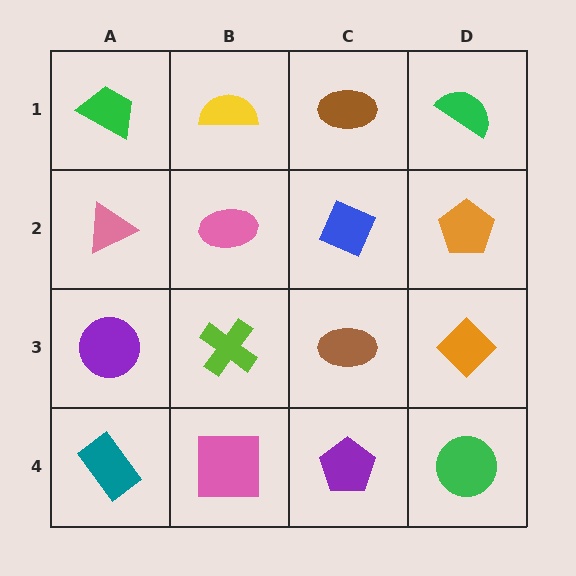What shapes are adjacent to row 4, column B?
A lime cross (row 3, column B), a teal rectangle (row 4, column A), a purple pentagon (row 4, column C).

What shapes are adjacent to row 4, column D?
An orange diamond (row 3, column D), a purple pentagon (row 4, column C).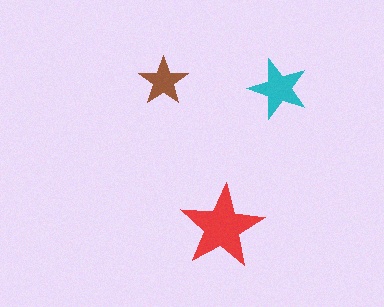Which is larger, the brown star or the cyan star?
The cyan one.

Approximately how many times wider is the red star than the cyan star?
About 1.5 times wider.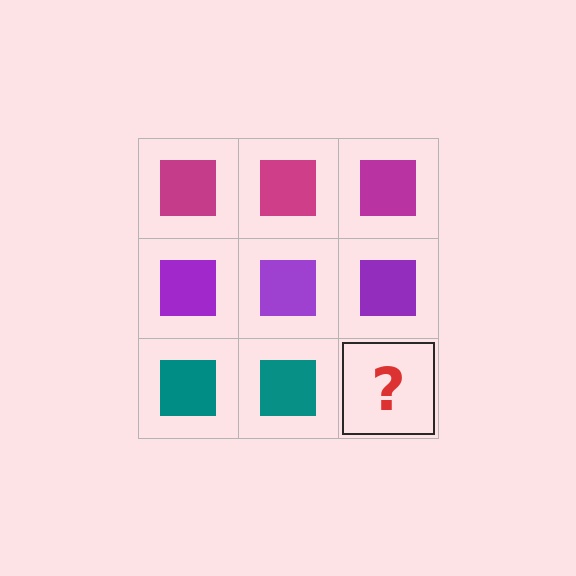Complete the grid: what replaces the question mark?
The question mark should be replaced with a teal square.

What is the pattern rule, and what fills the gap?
The rule is that each row has a consistent color. The gap should be filled with a teal square.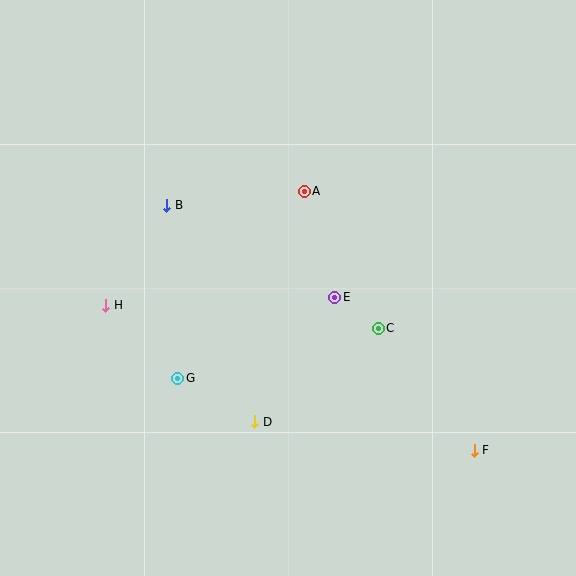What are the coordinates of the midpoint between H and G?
The midpoint between H and G is at (142, 342).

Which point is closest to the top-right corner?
Point A is closest to the top-right corner.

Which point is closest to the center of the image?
Point E at (335, 297) is closest to the center.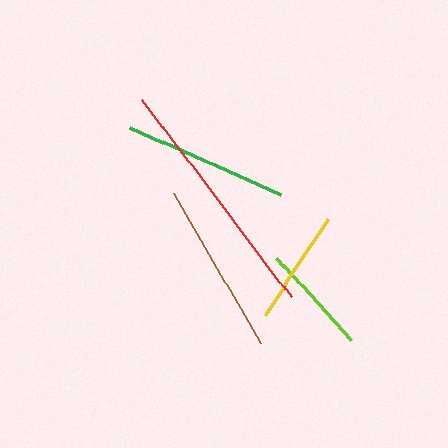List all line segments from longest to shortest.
From longest to shortest: red, brown, green, yellow, lime.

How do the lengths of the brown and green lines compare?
The brown and green lines are approximately the same length.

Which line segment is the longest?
The red line is the longest at approximately 249 pixels.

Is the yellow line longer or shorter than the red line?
The red line is longer than the yellow line.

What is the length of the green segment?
The green segment is approximately 164 pixels long.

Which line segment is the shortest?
The lime line is the shortest at approximately 111 pixels.